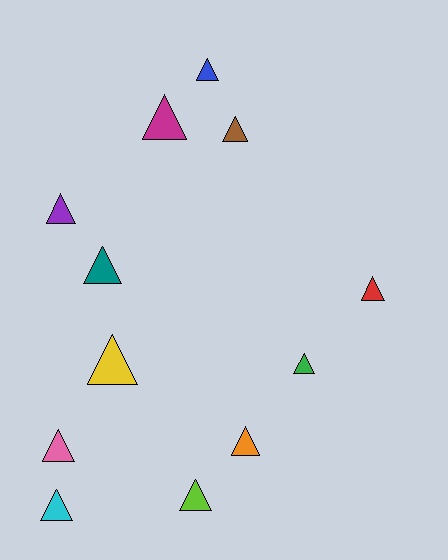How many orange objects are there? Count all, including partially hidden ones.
There is 1 orange object.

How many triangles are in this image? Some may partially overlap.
There are 12 triangles.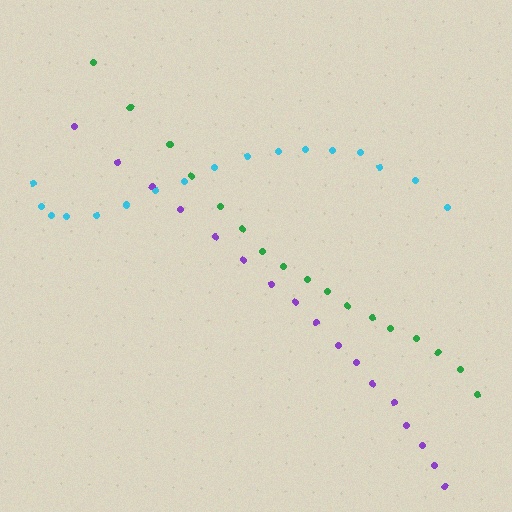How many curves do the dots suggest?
There are 3 distinct paths.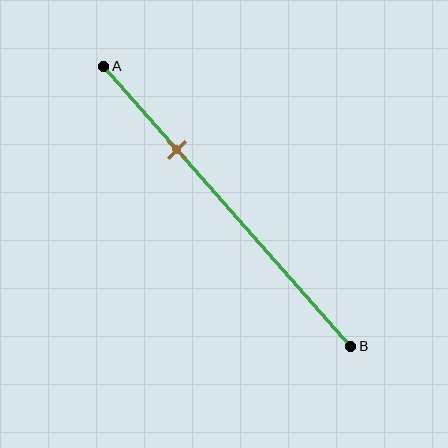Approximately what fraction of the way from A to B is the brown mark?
The brown mark is approximately 30% of the way from A to B.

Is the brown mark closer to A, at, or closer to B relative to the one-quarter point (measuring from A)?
The brown mark is closer to point B than the one-quarter point of segment AB.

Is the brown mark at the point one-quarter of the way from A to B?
No, the mark is at about 30% from A, not at the 25% one-quarter point.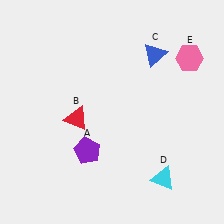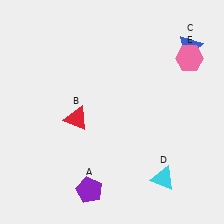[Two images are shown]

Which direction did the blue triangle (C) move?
The blue triangle (C) moved right.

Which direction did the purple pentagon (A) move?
The purple pentagon (A) moved down.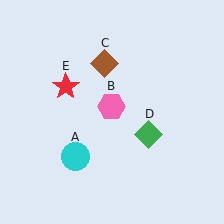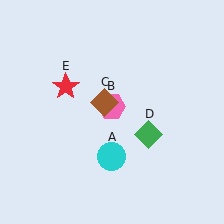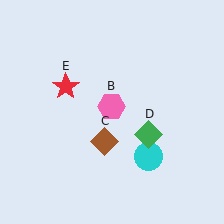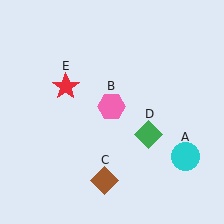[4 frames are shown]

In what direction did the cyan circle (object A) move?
The cyan circle (object A) moved right.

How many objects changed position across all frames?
2 objects changed position: cyan circle (object A), brown diamond (object C).